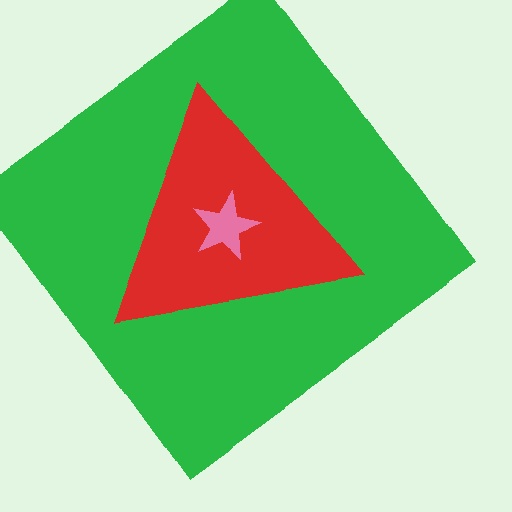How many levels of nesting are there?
3.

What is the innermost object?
The pink star.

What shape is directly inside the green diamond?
The red triangle.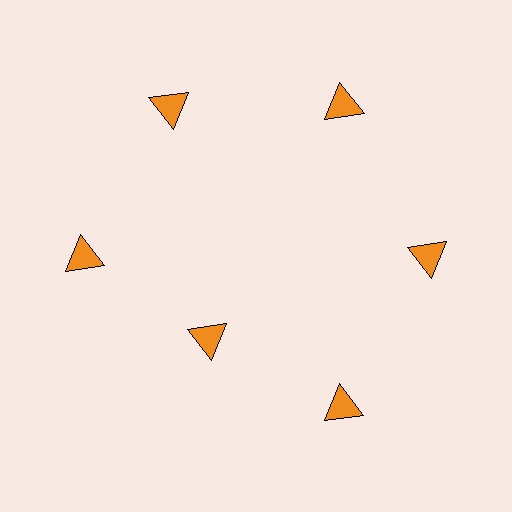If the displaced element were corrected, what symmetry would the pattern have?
It would have 6-fold rotational symmetry — the pattern would map onto itself every 60 degrees.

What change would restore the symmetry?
The symmetry would be restored by moving it outward, back onto the ring so that all 6 triangles sit at equal angles and equal distance from the center.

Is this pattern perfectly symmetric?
No. The 6 orange triangles are arranged in a ring, but one element near the 7 o'clock position is pulled inward toward the center, breaking the 6-fold rotational symmetry.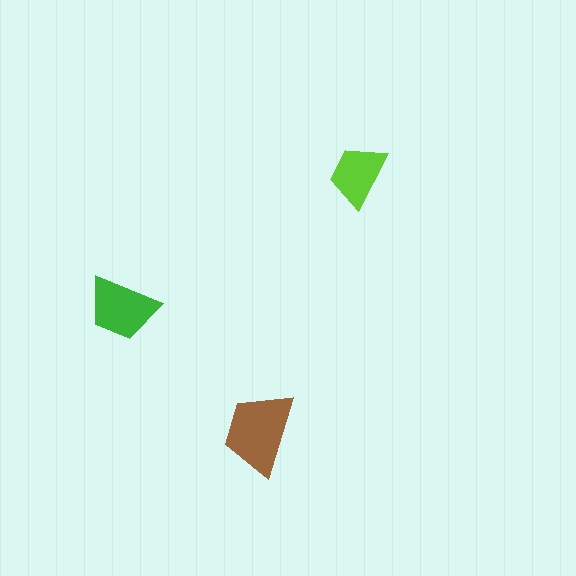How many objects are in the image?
There are 3 objects in the image.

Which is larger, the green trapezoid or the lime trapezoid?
The green one.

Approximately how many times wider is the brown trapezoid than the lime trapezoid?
About 1.5 times wider.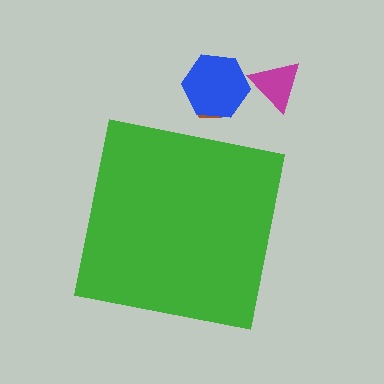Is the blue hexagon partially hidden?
No, the blue hexagon is fully visible.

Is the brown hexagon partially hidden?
No, the brown hexagon is fully visible.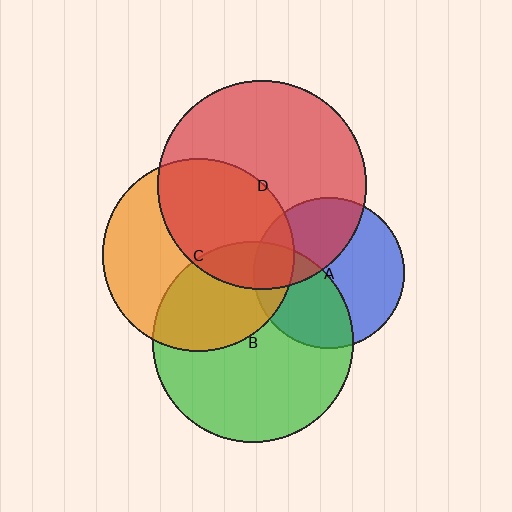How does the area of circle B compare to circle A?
Approximately 1.8 times.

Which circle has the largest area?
Circle D (red).